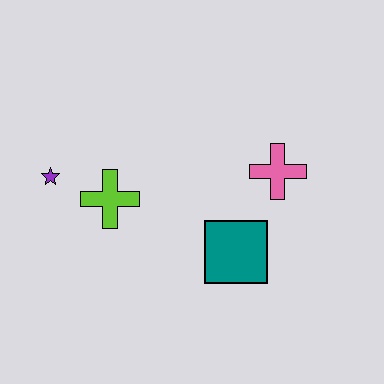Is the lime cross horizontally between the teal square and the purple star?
Yes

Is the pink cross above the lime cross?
Yes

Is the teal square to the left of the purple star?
No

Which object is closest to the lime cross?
The purple star is closest to the lime cross.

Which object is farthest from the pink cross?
The purple star is farthest from the pink cross.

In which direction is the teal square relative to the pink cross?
The teal square is below the pink cross.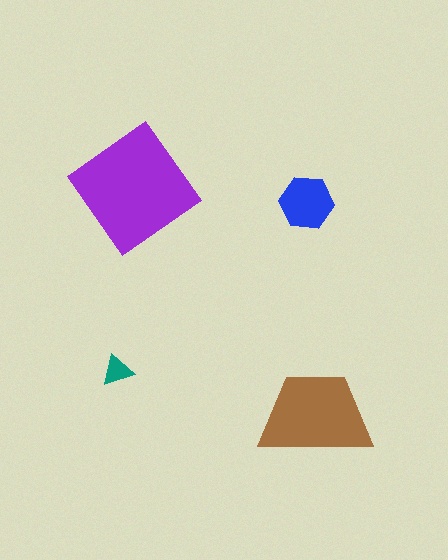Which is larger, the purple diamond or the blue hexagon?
The purple diamond.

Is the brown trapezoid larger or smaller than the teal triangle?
Larger.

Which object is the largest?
The purple diamond.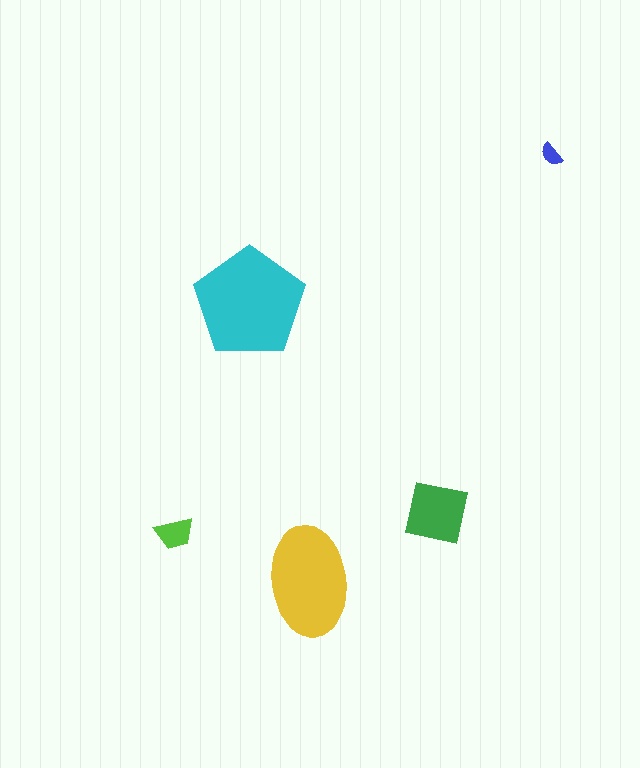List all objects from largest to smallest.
The cyan pentagon, the yellow ellipse, the green square, the lime trapezoid, the blue semicircle.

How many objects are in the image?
There are 5 objects in the image.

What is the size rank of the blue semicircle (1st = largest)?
5th.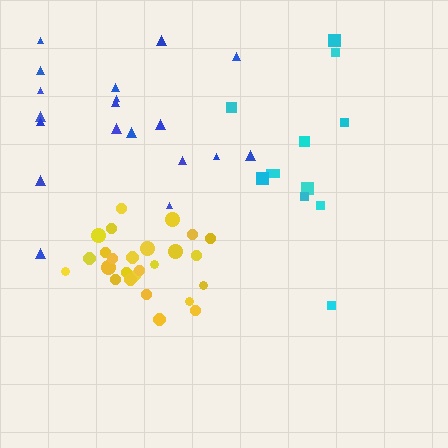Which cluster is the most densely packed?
Yellow.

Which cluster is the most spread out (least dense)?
Cyan.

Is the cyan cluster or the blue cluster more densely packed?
Blue.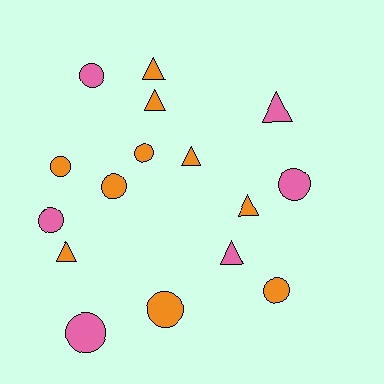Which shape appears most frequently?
Circle, with 9 objects.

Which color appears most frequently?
Orange, with 10 objects.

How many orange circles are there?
There are 5 orange circles.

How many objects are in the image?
There are 16 objects.